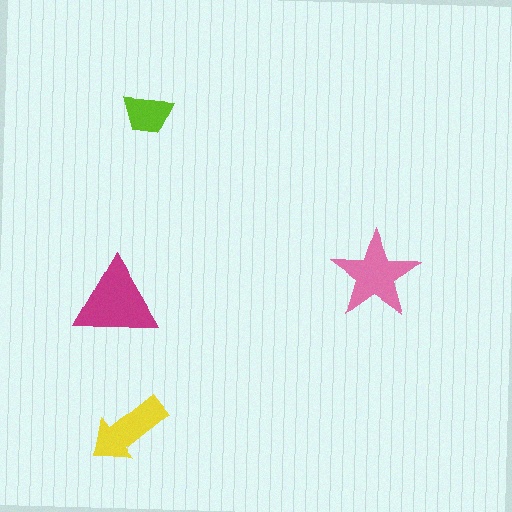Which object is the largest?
The magenta triangle.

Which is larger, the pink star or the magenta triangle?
The magenta triangle.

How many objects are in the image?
There are 4 objects in the image.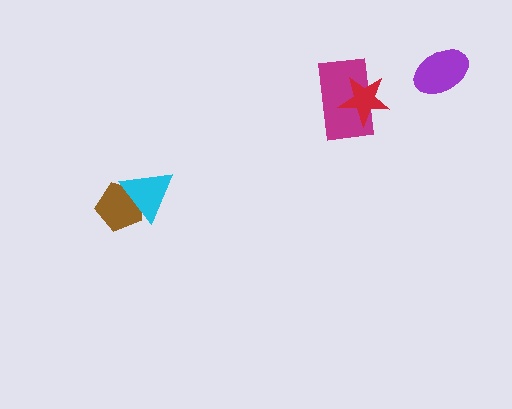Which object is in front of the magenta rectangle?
The red star is in front of the magenta rectangle.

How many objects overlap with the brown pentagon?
1 object overlaps with the brown pentagon.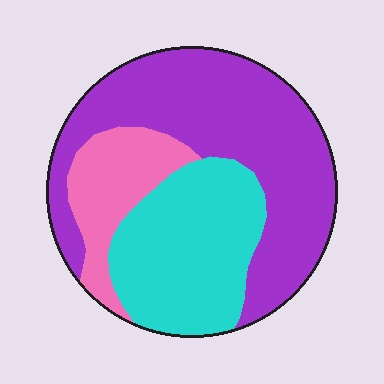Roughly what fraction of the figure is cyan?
Cyan covers about 30% of the figure.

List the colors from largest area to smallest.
From largest to smallest: purple, cyan, pink.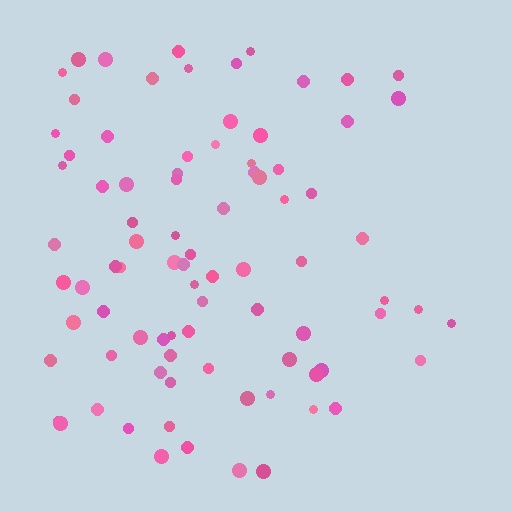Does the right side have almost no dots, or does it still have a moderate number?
Still a moderate number, just noticeably fewer than the left.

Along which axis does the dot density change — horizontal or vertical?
Horizontal.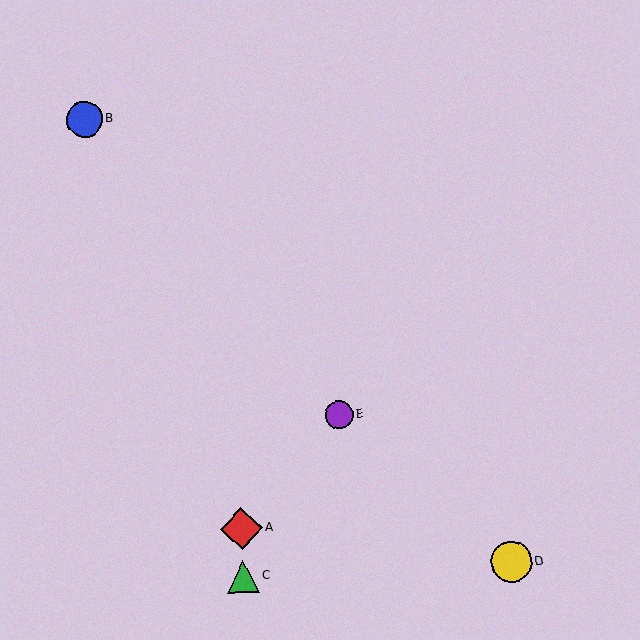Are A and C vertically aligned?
Yes, both are at x≈241.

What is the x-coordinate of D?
Object D is at x≈511.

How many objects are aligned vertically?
2 objects (A, C) are aligned vertically.